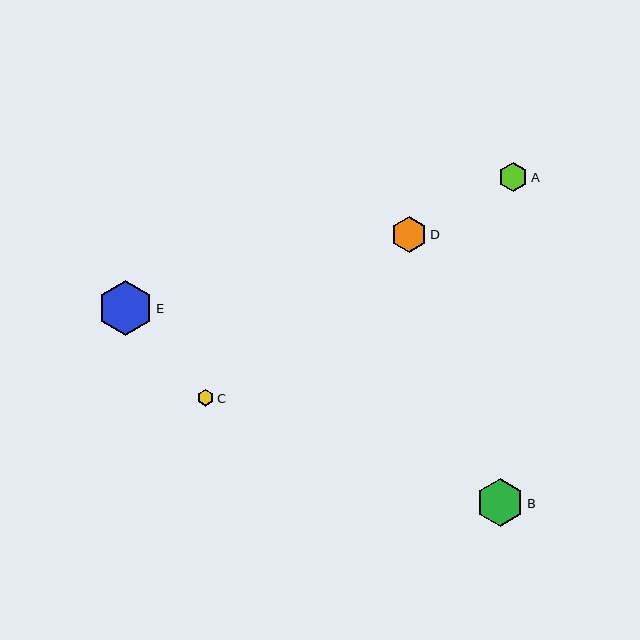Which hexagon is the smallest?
Hexagon C is the smallest with a size of approximately 17 pixels.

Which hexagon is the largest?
Hexagon E is the largest with a size of approximately 56 pixels.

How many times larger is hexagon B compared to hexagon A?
Hexagon B is approximately 1.6 times the size of hexagon A.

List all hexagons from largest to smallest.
From largest to smallest: E, B, D, A, C.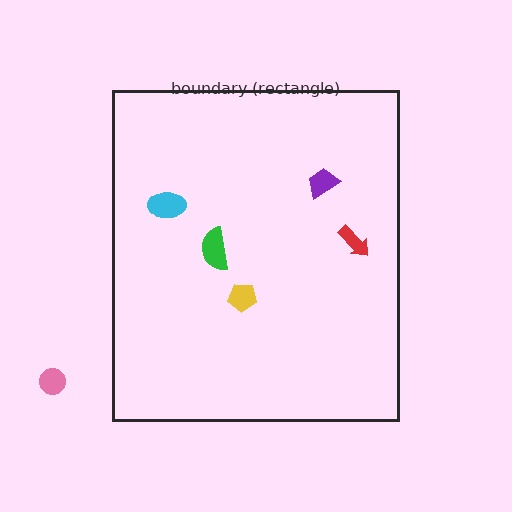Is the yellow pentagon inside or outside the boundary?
Inside.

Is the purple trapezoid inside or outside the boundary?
Inside.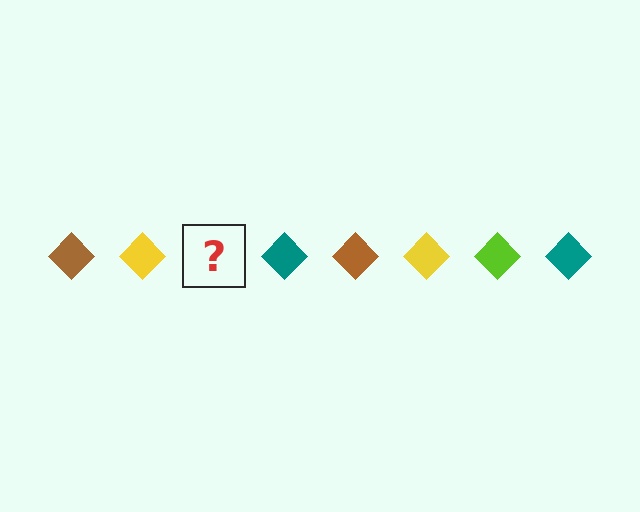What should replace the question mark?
The question mark should be replaced with a lime diamond.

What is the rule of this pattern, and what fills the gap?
The rule is that the pattern cycles through brown, yellow, lime, teal diamonds. The gap should be filled with a lime diamond.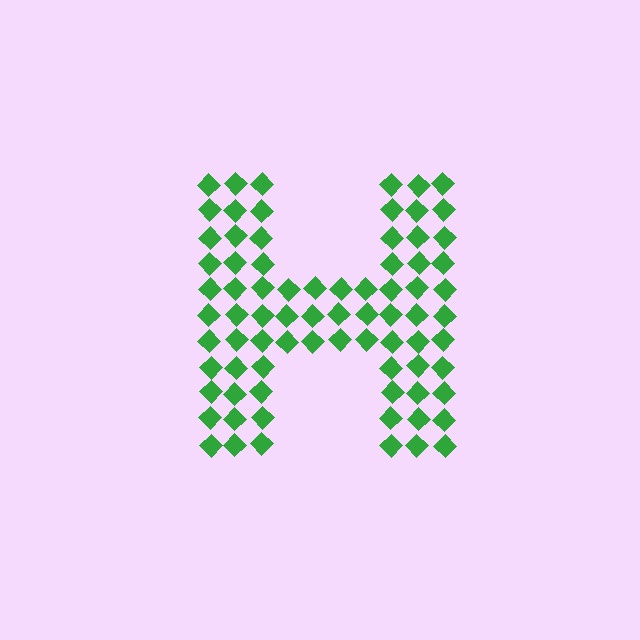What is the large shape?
The large shape is the letter H.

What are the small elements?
The small elements are diamonds.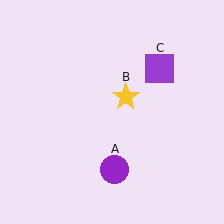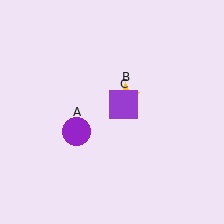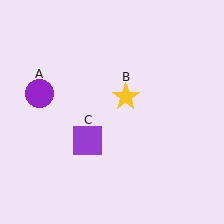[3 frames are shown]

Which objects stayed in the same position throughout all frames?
Yellow star (object B) remained stationary.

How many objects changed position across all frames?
2 objects changed position: purple circle (object A), purple square (object C).